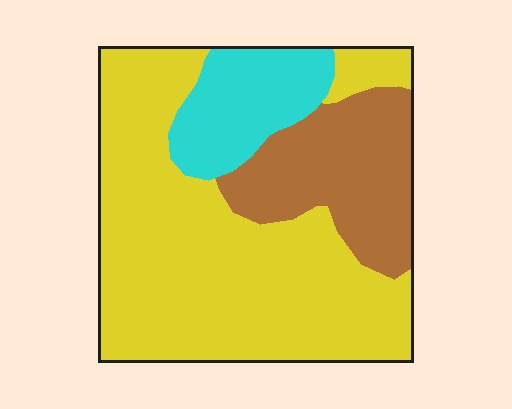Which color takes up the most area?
Yellow, at roughly 60%.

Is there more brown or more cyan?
Brown.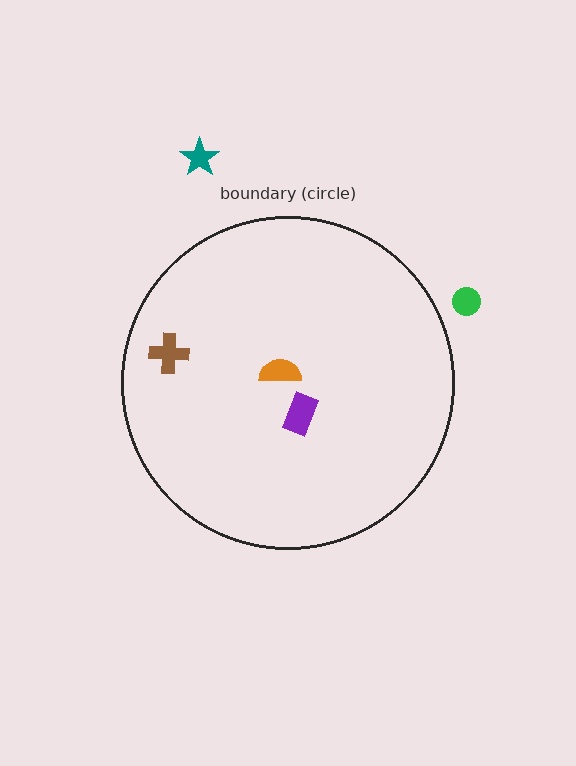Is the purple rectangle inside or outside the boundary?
Inside.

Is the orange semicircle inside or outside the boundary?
Inside.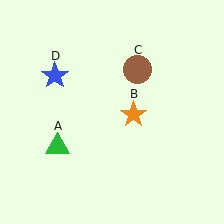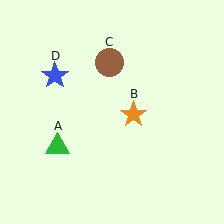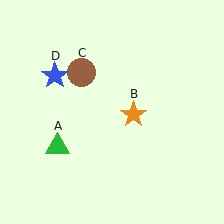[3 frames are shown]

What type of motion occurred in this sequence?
The brown circle (object C) rotated counterclockwise around the center of the scene.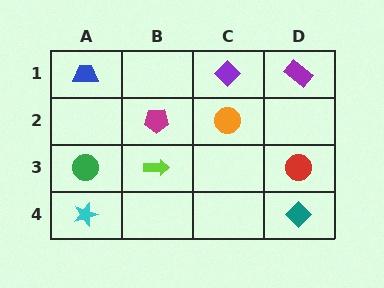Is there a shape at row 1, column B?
No, that cell is empty.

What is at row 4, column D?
A teal diamond.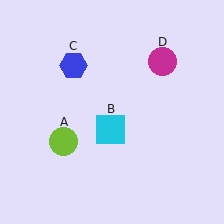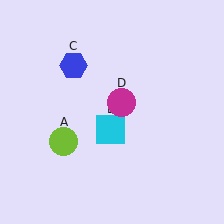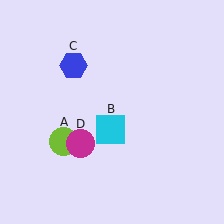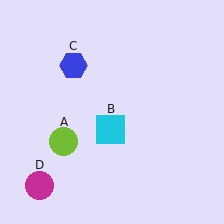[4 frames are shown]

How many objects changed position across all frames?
1 object changed position: magenta circle (object D).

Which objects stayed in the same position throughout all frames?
Lime circle (object A) and cyan square (object B) and blue hexagon (object C) remained stationary.